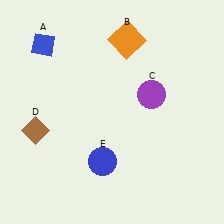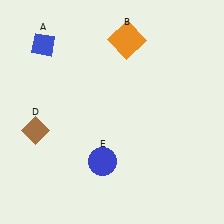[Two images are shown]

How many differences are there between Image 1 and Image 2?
There is 1 difference between the two images.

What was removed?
The purple circle (C) was removed in Image 2.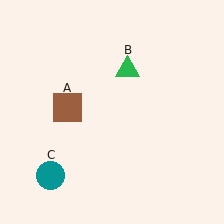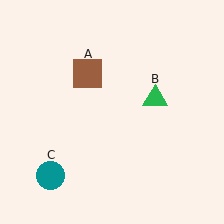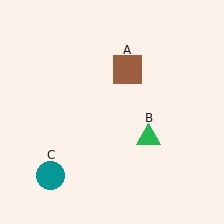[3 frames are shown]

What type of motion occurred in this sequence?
The brown square (object A), green triangle (object B) rotated clockwise around the center of the scene.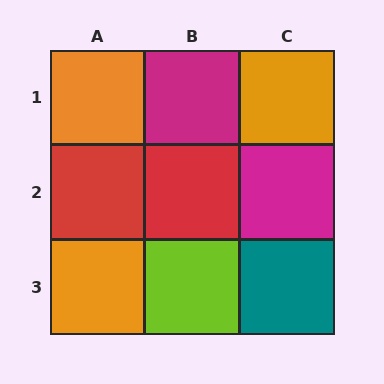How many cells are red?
2 cells are red.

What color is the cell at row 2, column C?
Magenta.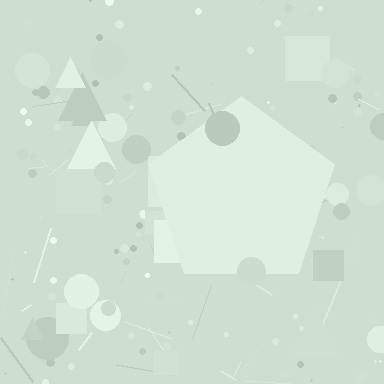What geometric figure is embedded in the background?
A pentagon is embedded in the background.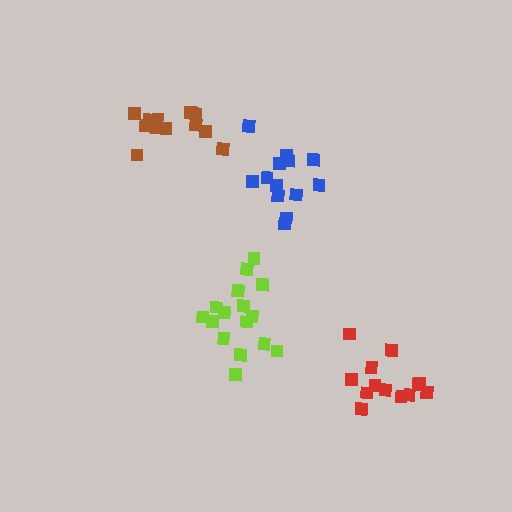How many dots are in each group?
Group 1: 12 dots, Group 2: 13 dots, Group 3: 13 dots, Group 4: 16 dots (54 total).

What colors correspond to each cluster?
The clusters are colored: brown, blue, red, lime.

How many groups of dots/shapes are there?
There are 4 groups.